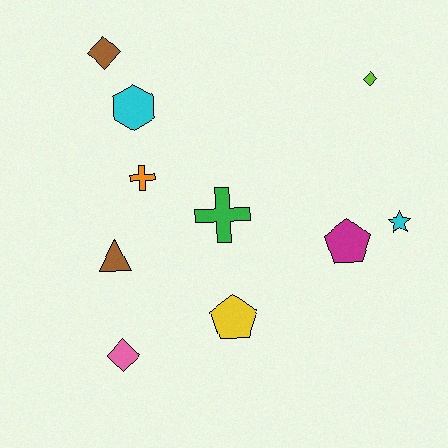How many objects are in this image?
There are 10 objects.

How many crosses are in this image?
There are 2 crosses.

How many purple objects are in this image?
There are no purple objects.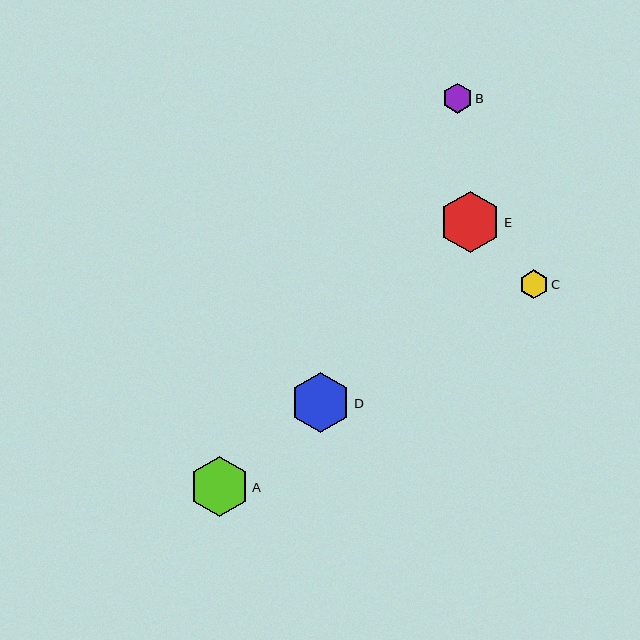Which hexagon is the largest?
Hexagon E is the largest with a size of approximately 61 pixels.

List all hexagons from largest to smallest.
From largest to smallest: E, A, D, B, C.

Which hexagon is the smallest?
Hexagon C is the smallest with a size of approximately 29 pixels.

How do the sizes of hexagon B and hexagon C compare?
Hexagon B and hexagon C are approximately the same size.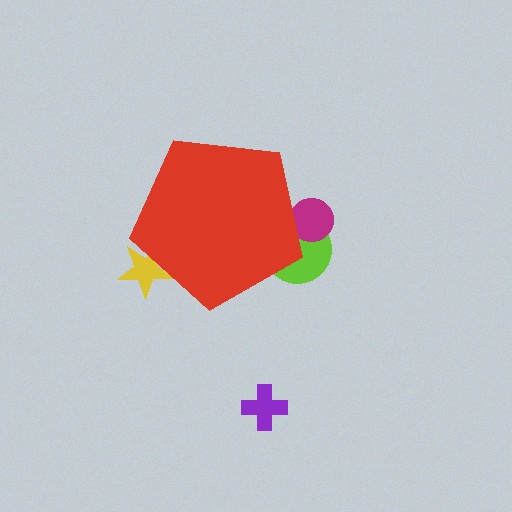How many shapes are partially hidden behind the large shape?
3 shapes are partially hidden.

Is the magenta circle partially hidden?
Yes, the magenta circle is partially hidden behind the red pentagon.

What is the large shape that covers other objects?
A red pentagon.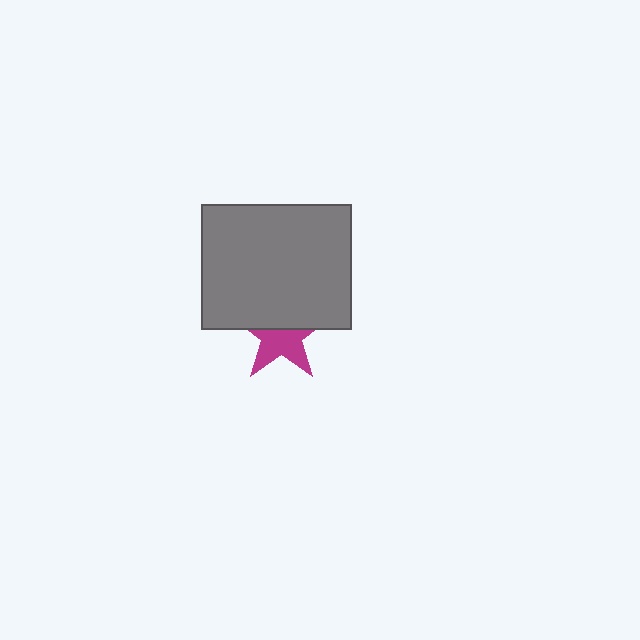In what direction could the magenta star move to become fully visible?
The magenta star could move down. That would shift it out from behind the gray rectangle entirely.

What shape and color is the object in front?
The object in front is a gray rectangle.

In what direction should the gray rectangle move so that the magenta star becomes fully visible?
The gray rectangle should move up. That is the shortest direction to clear the overlap and leave the magenta star fully visible.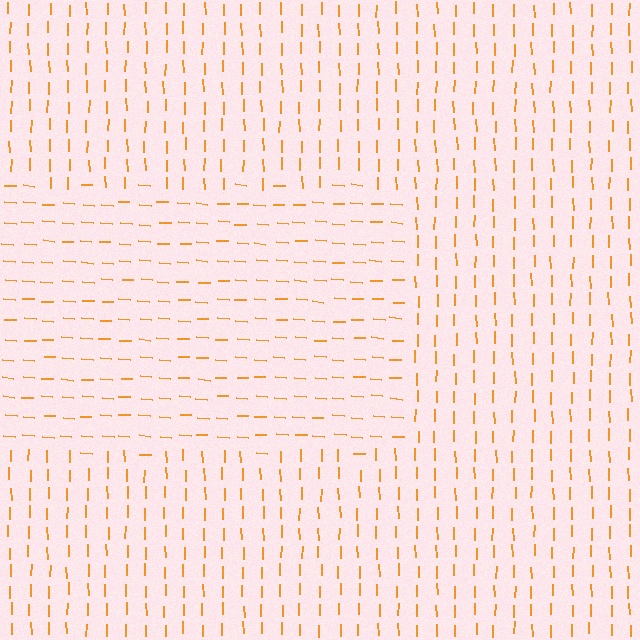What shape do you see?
I see a rectangle.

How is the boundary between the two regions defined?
The boundary is defined purely by a change in line orientation (approximately 86 degrees difference). All lines are the same color and thickness.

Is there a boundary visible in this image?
Yes, there is a texture boundary formed by a change in line orientation.